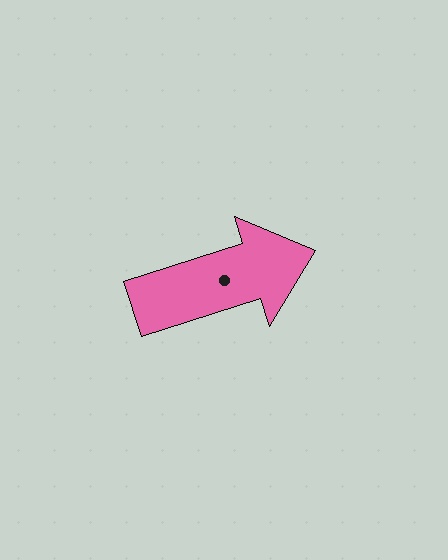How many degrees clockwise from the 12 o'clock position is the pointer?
Approximately 72 degrees.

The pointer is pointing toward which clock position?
Roughly 2 o'clock.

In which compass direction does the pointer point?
East.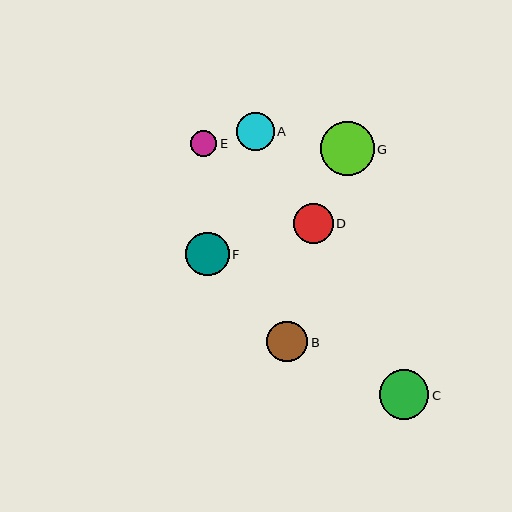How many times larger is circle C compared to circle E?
Circle C is approximately 1.9 times the size of circle E.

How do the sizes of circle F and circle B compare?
Circle F and circle B are approximately the same size.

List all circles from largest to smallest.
From largest to smallest: G, C, F, B, D, A, E.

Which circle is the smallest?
Circle E is the smallest with a size of approximately 26 pixels.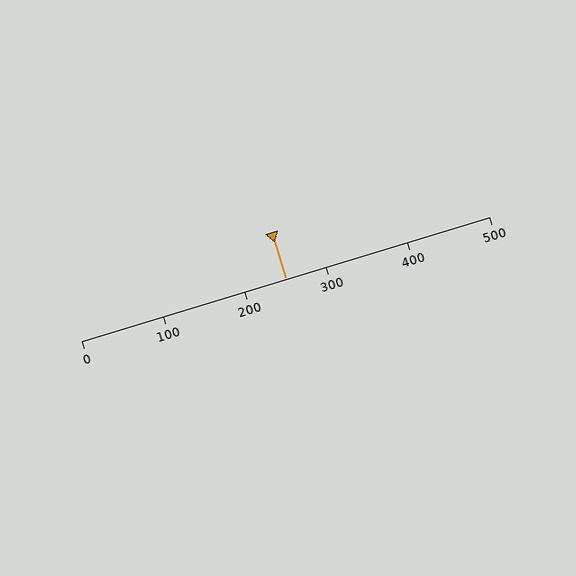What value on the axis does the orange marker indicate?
The marker indicates approximately 250.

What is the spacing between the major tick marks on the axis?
The major ticks are spaced 100 apart.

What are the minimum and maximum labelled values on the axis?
The axis runs from 0 to 500.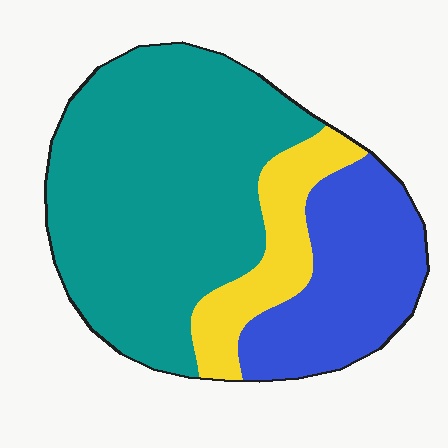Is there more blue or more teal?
Teal.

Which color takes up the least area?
Yellow, at roughly 15%.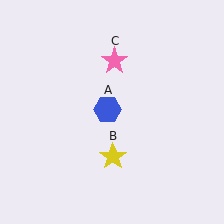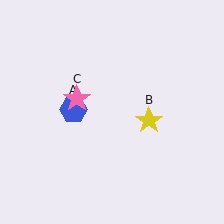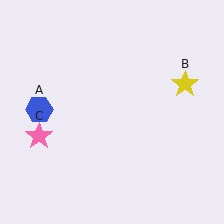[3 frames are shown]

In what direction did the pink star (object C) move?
The pink star (object C) moved down and to the left.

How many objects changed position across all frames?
3 objects changed position: blue hexagon (object A), yellow star (object B), pink star (object C).